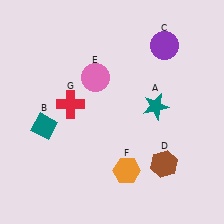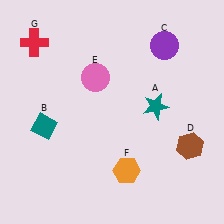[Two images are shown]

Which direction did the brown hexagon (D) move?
The brown hexagon (D) moved right.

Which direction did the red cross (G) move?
The red cross (G) moved up.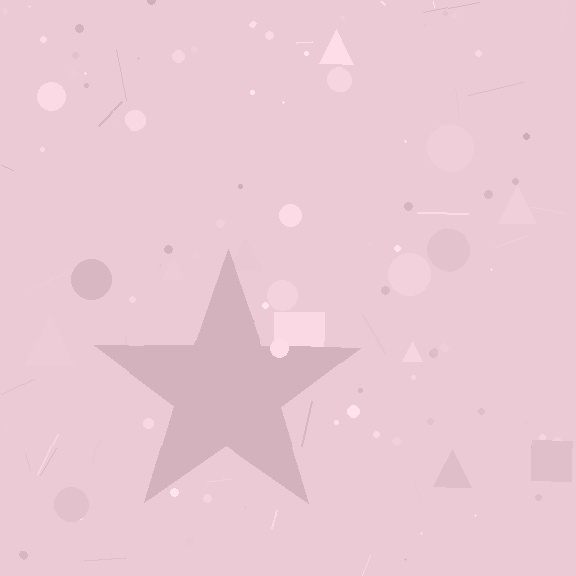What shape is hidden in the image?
A star is hidden in the image.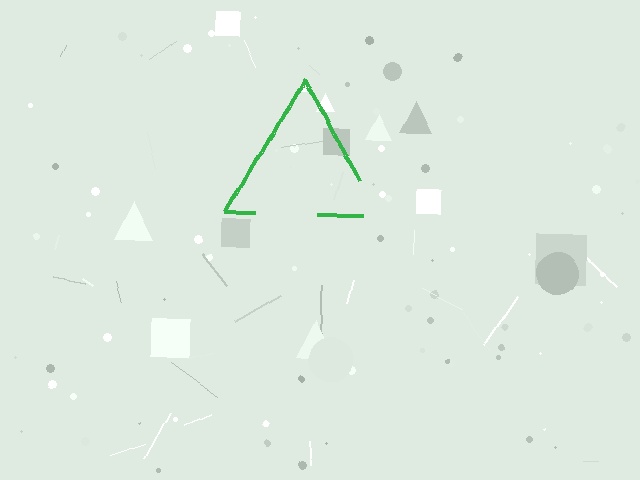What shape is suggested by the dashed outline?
The dashed outline suggests a triangle.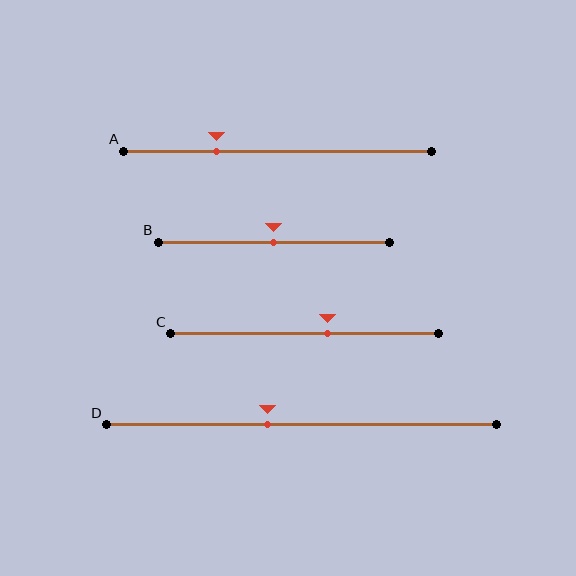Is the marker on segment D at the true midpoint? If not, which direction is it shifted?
No, the marker on segment D is shifted to the left by about 9% of the segment length.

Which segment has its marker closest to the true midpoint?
Segment B has its marker closest to the true midpoint.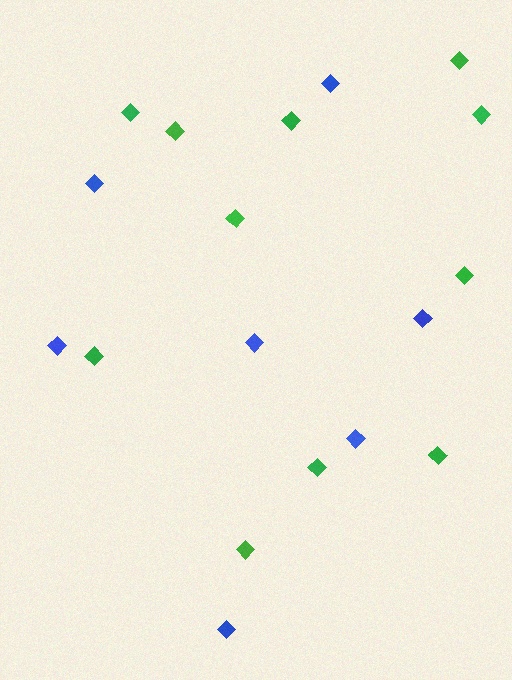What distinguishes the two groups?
There are 2 groups: one group of green diamonds (11) and one group of blue diamonds (7).